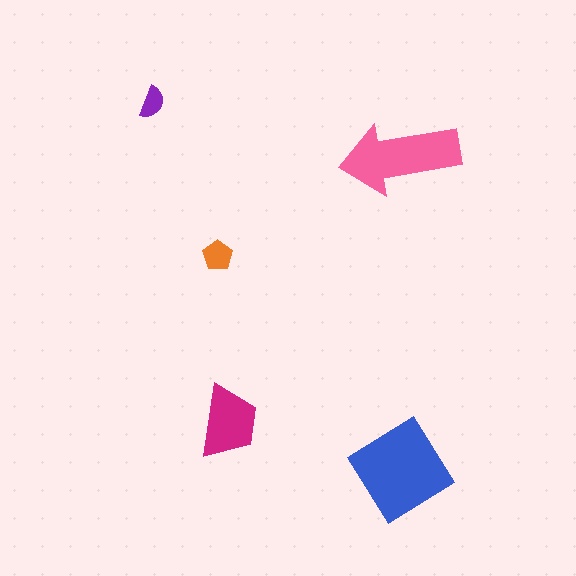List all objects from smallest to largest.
The purple semicircle, the orange pentagon, the magenta trapezoid, the pink arrow, the blue diamond.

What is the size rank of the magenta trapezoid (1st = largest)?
3rd.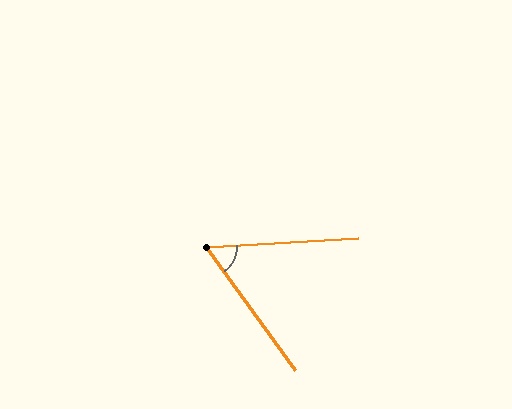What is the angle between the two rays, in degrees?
Approximately 57 degrees.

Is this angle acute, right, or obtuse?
It is acute.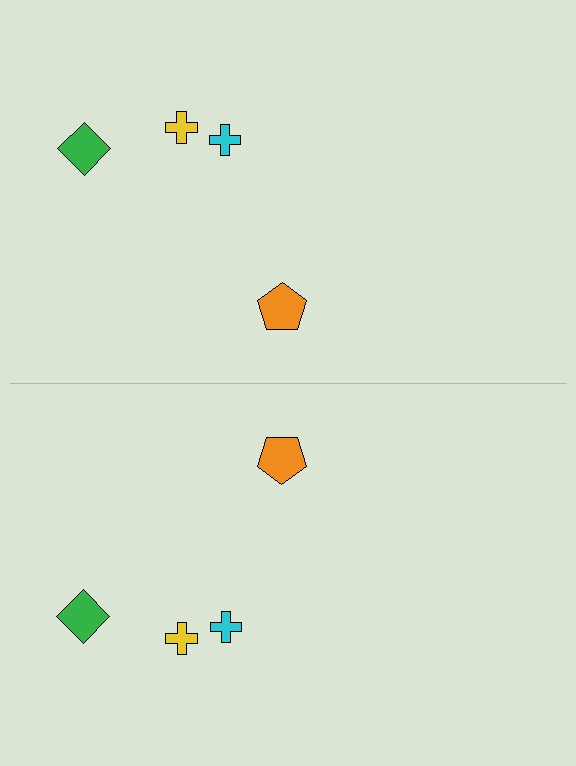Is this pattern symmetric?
Yes, this pattern has bilateral (reflection) symmetry.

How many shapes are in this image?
There are 8 shapes in this image.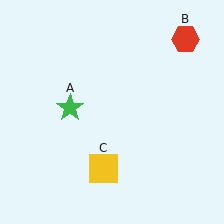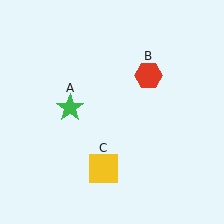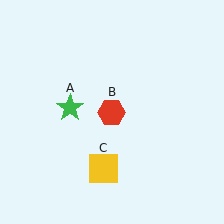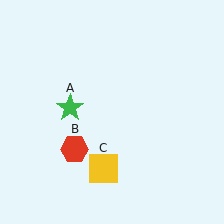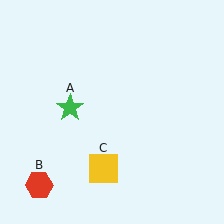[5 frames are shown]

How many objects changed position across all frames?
1 object changed position: red hexagon (object B).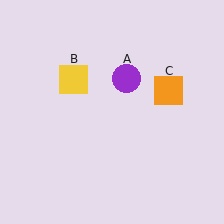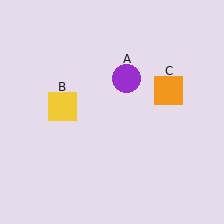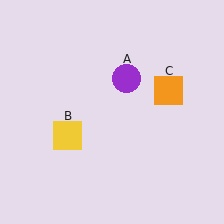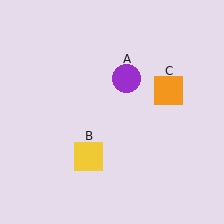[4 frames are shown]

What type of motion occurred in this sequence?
The yellow square (object B) rotated counterclockwise around the center of the scene.